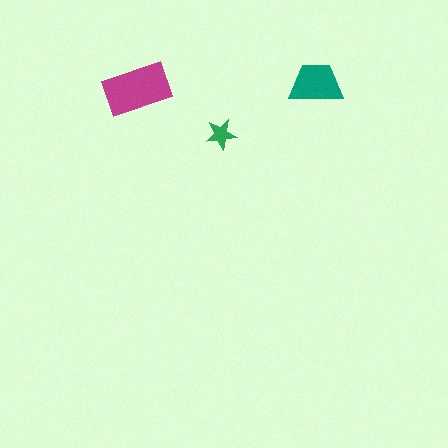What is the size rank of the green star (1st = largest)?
3rd.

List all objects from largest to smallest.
The magenta rectangle, the teal trapezoid, the green star.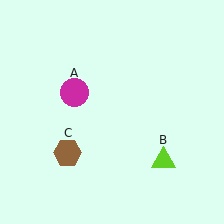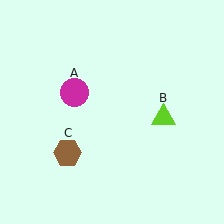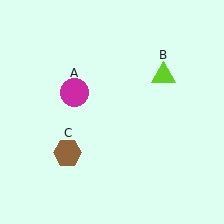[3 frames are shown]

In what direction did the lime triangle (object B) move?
The lime triangle (object B) moved up.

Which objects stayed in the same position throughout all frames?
Magenta circle (object A) and brown hexagon (object C) remained stationary.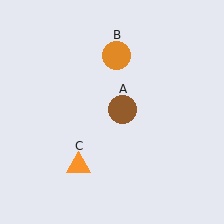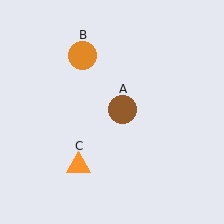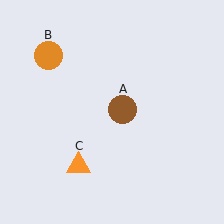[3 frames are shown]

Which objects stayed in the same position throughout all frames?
Brown circle (object A) and orange triangle (object C) remained stationary.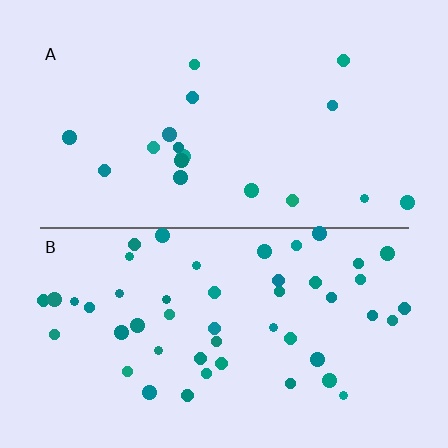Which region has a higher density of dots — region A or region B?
B (the bottom).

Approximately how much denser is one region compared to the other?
Approximately 2.9× — region B over region A.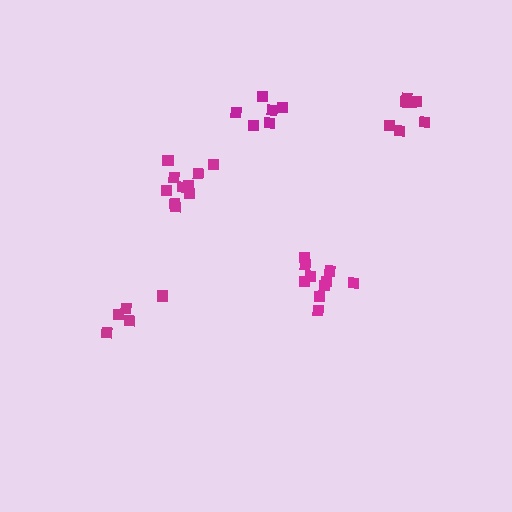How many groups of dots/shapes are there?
There are 5 groups.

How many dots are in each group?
Group 1: 10 dots, Group 2: 5 dots, Group 3: 6 dots, Group 4: 10 dots, Group 5: 7 dots (38 total).